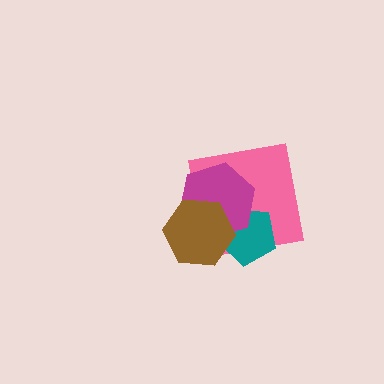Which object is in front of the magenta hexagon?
The brown hexagon is in front of the magenta hexagon.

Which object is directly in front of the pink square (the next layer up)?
The teal pentagon is directly in front of the pink square.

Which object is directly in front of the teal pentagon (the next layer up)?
The magenta hexagon is directly in front of the teal pentagon.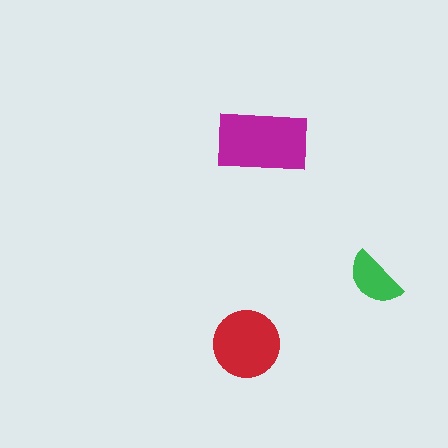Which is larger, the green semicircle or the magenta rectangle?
The magenta rectangle.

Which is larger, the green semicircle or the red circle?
The red circle.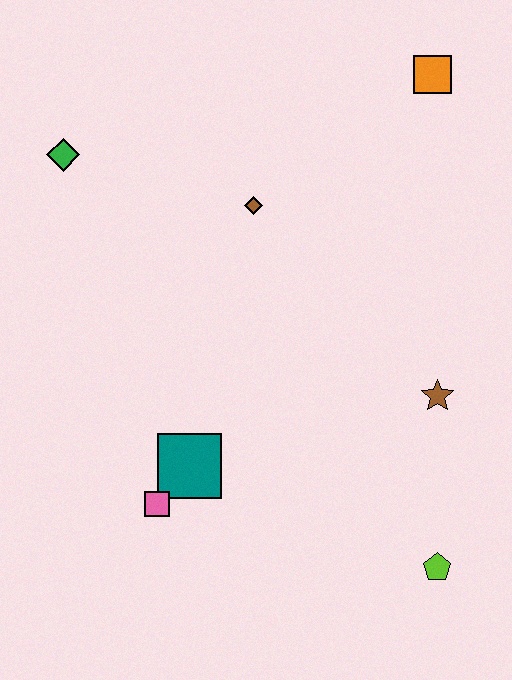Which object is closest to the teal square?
The pink square is closest to the teal square.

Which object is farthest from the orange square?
The pink square is farthest from the orange square.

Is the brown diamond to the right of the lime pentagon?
No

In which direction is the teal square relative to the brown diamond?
The teal square is below the brown diamond.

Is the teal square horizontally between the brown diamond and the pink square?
Yes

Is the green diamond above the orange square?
No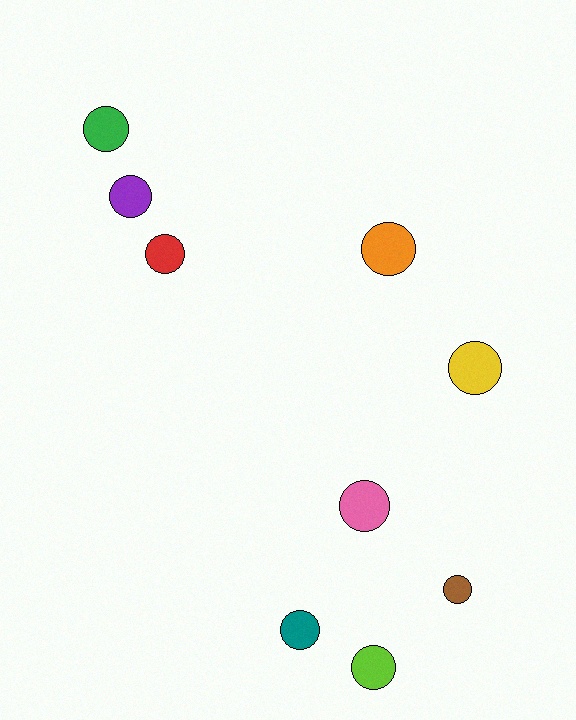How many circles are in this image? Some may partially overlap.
There are 9 circles.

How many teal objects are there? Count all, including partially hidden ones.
There is 1 teal object.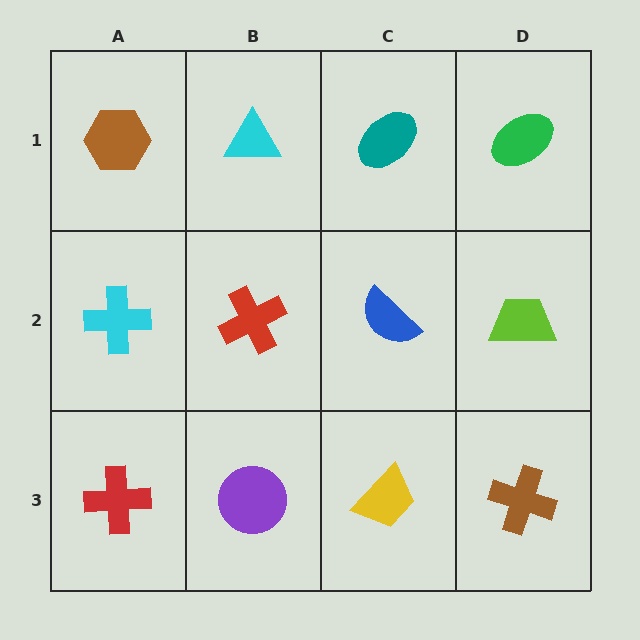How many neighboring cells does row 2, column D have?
3.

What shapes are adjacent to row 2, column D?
A green ellipse (row 1, column D), a brown cross (row 3, column D), a blue semicircle (row 2, column C).